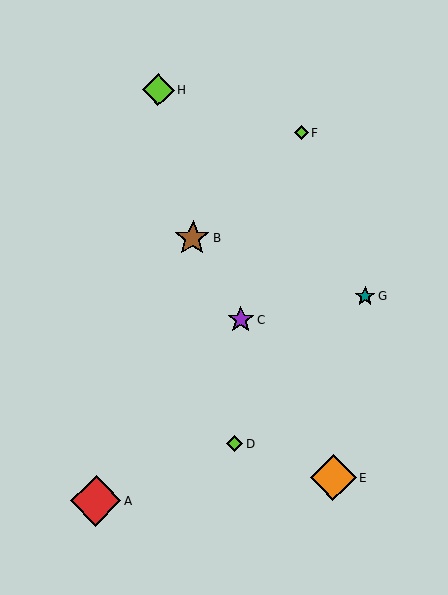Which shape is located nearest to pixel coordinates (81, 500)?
The red diamond (labeled A) at (96, 501) is nearest to that location.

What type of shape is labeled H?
Shape H is a lime diamond.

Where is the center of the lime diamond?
The center of the lime diamond is at (234, 444).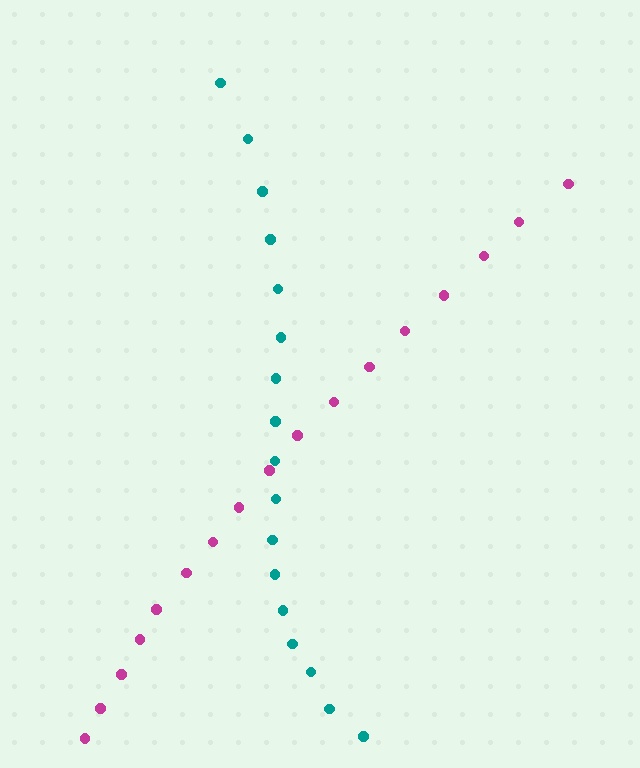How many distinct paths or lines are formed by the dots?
There are 2 distinct paths.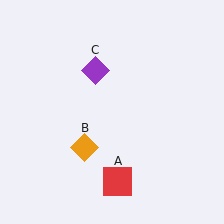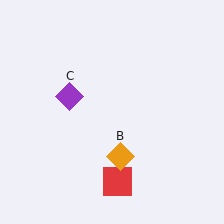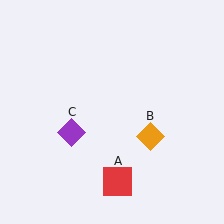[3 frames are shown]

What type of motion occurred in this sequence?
The orange diamond (object B), purple diamond (object C) rotated counterclockwise around the center of the scene.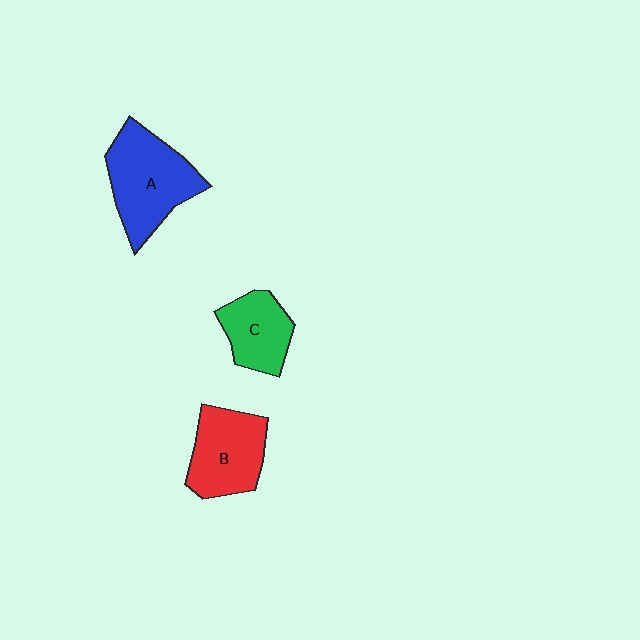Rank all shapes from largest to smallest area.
From largest to smallest: A (blue), B (red), C (green).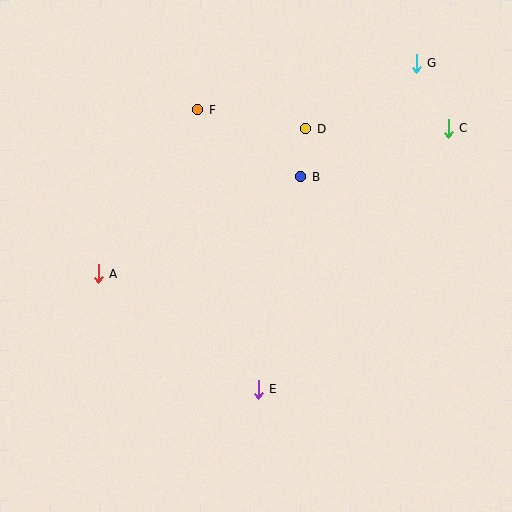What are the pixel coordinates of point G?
Point G is at (416, 63).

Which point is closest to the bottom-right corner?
Point E is closest to the bottom-right corner.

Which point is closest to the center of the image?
Point B at (301, 177) is closest to the center.